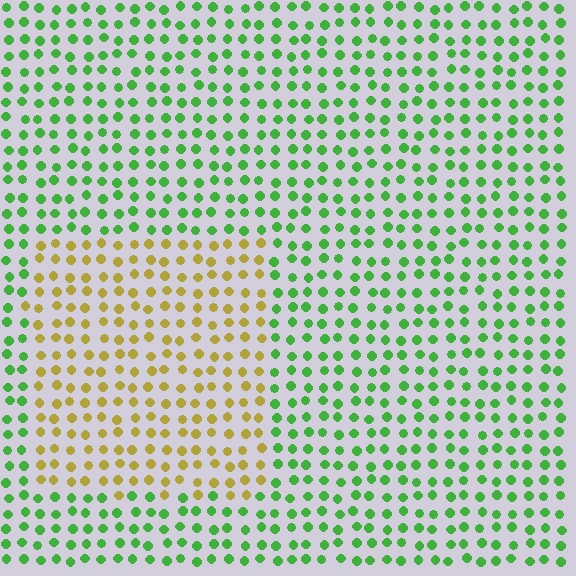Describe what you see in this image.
The image is filled with small green elements in a uniform arrangement. A rectangle-shaped region is visible where the elements are tinted to a slightly different hue, forming a subtle color boundary.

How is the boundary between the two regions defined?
The boundary is defined purely by a slight shift in hue (about 66 degrees). Spacing, size, and orientation are identical on both sides.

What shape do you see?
I see a rectangle.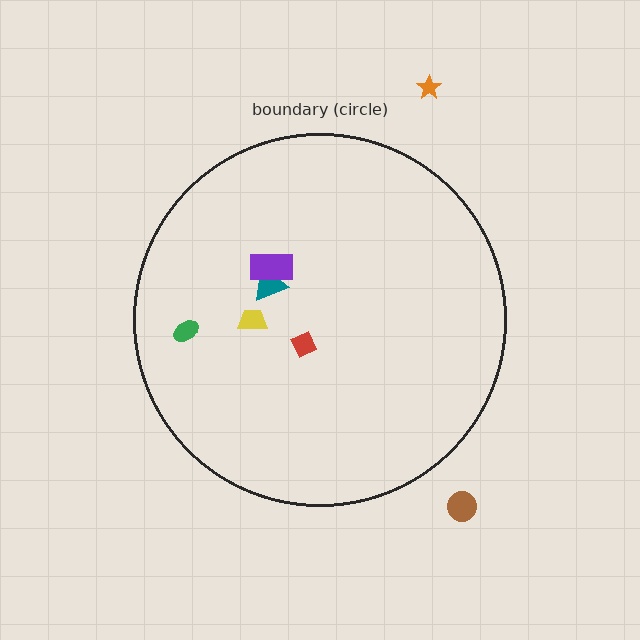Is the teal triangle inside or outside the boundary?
Inside.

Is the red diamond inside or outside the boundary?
Inside.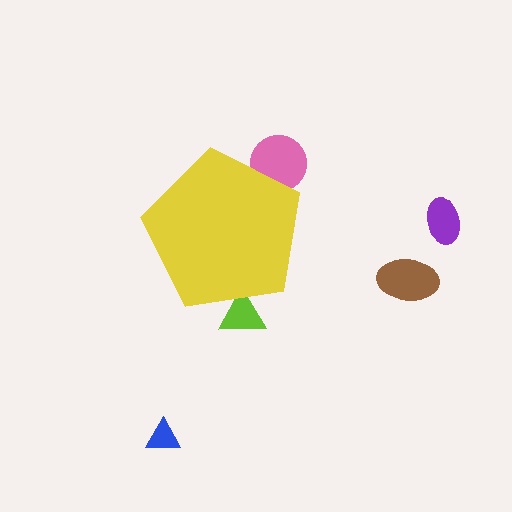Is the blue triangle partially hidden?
No, the blue triangle is fully visible.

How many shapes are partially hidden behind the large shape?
2 shapes are partially hidden.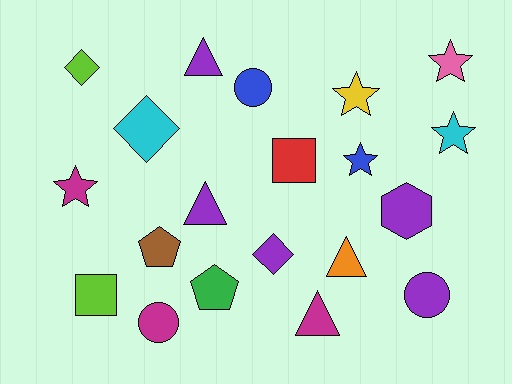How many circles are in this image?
There are 3 circles.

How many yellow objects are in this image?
There is 1 yellow object.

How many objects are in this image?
There are 20 objects.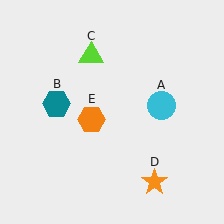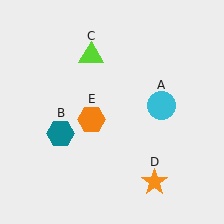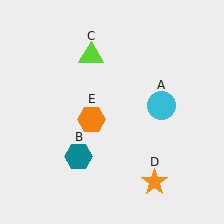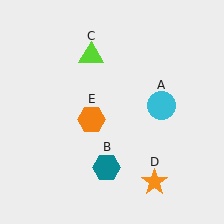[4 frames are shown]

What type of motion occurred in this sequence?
The teal hexagon (object B) rotated counterclockwise around the center of the scene.